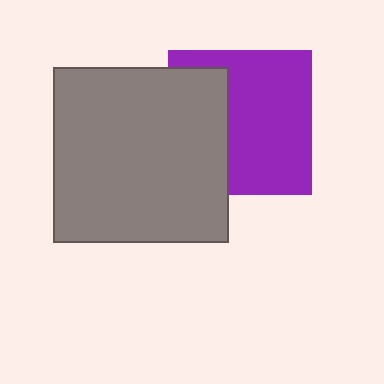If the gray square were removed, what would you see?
You would see the complete purple square.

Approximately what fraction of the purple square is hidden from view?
Roughly 38% of the purple square is hidden behind the gray square.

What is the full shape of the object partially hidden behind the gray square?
The partially hidden object is a purple square.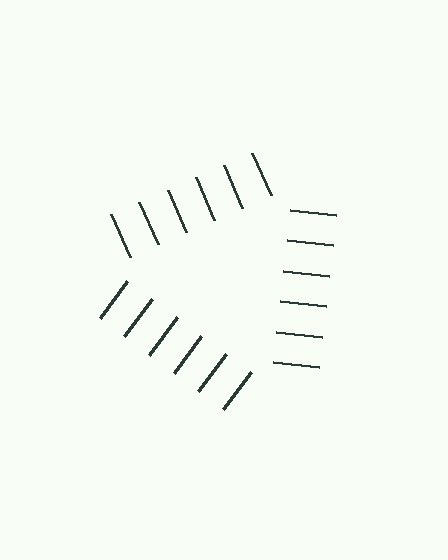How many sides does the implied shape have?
3 sides — the line-ends trace a triangle.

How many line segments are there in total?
18 — 6 along each of the 3 edges.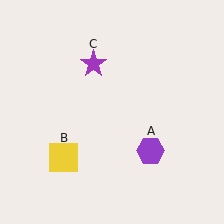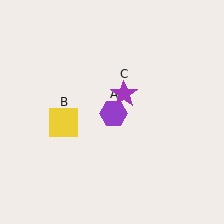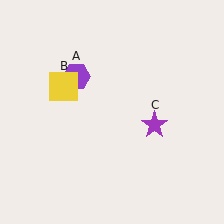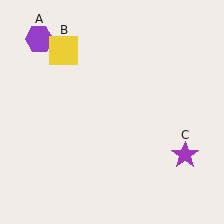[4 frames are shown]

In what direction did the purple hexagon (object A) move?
The purple hexagon (object A) moved up and to the left.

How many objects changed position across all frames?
3 objects changed position: purple hexagon (object A), yellow square (object B), purple star (object C).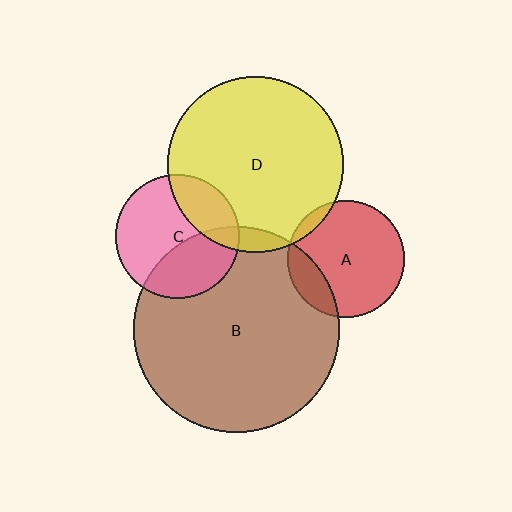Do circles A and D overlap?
Yes.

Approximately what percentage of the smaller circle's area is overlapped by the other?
Approximately 5%.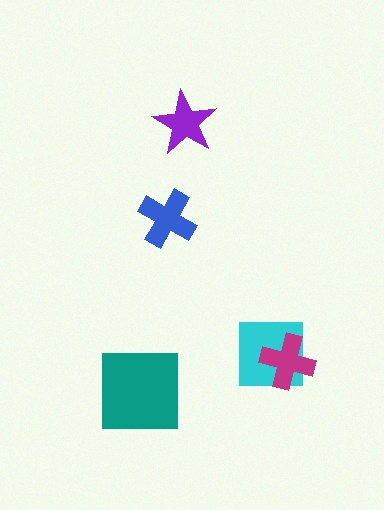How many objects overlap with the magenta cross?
1 object overlaps with the magenta cross.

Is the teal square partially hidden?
No, no other shape covers it.